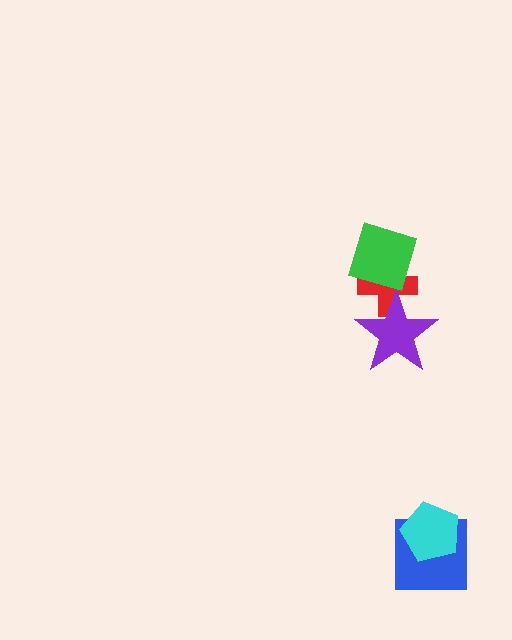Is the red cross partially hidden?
Yes, it is partially covered by another shape.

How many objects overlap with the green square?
1 object overlaps with the green square.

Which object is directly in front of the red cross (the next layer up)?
The green square is directly in front of the red cross.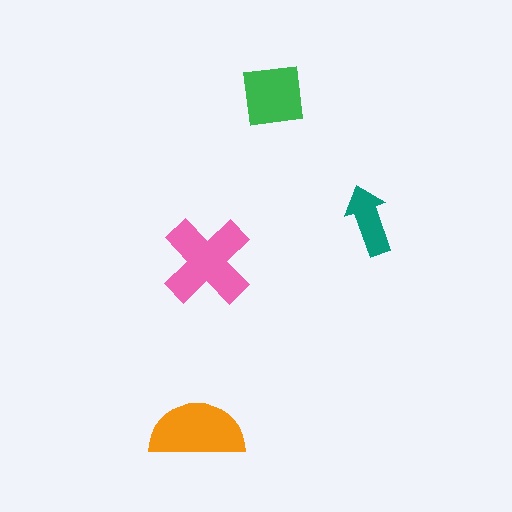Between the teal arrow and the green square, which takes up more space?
The green square.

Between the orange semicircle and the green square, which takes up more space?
The orange semicircle.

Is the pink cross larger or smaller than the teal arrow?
Larger.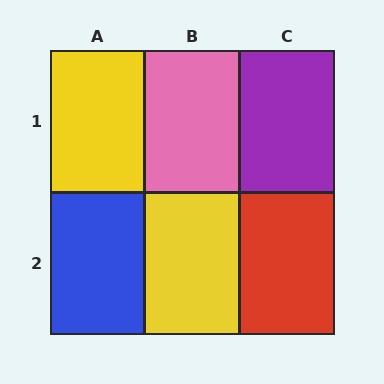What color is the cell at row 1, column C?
Purple.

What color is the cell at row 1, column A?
Yellow.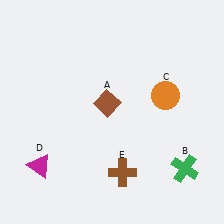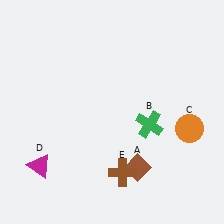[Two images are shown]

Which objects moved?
The objects that moved are: the brown diamond (A), the green cross (B), the orange circle (C).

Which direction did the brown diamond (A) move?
The brown diamond (A) moved down.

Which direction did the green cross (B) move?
The green cross (B) moved up.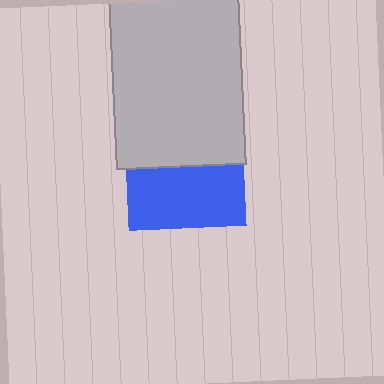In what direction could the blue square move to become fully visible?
The blue square could move down. That would shift it out from behind the light gray rectangle entirely.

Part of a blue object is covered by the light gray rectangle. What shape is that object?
It is a square.